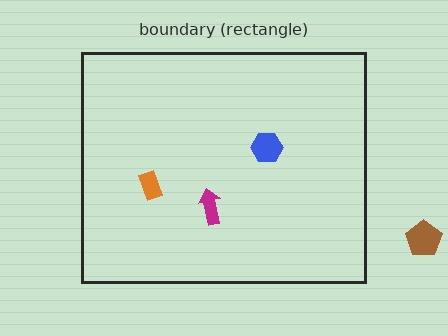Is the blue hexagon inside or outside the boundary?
Inside.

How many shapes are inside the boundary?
3 inside, 1 outside.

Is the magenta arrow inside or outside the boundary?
Inside.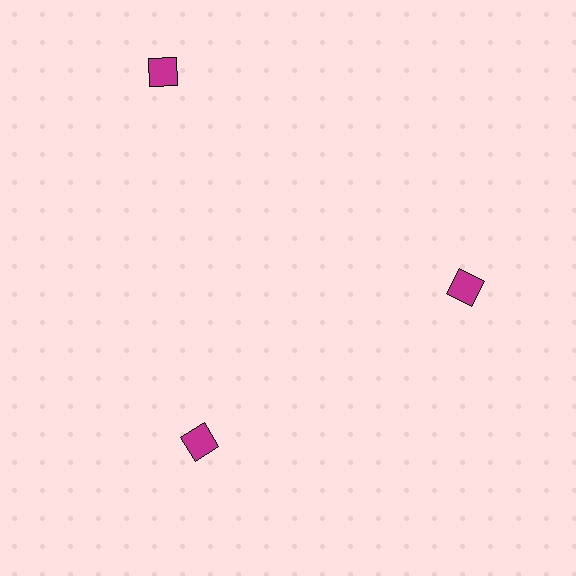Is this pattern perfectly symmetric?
No. The 3 magenta diamonds are arranged in a ring, but one element near the 11 o'clock position is pushed outward from the center, breaking the 3-fold rotational symmetry.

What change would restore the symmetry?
The symmetry would be restored by moving it inward, back onto the ring so that all 3 diamonds sit at equal angles and equal distance from the center.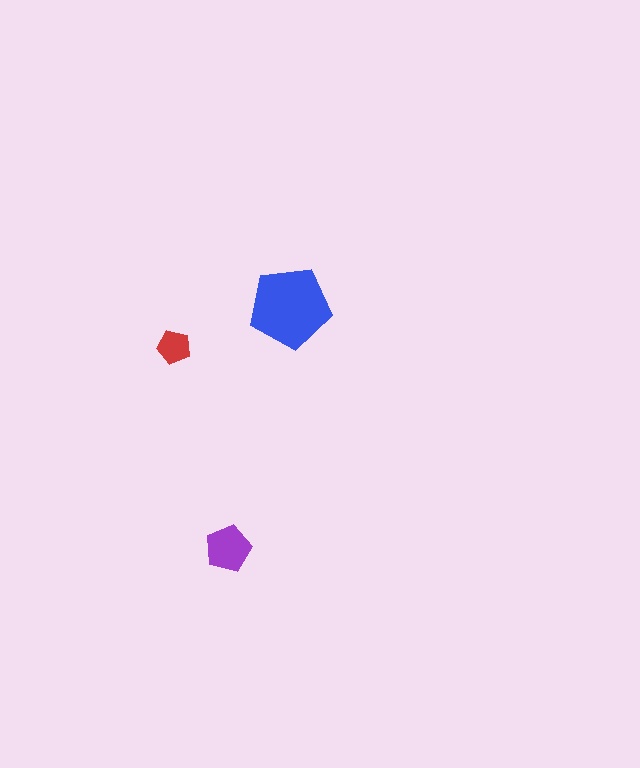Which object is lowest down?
The purple pentagon is bottommost.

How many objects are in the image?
There are 3 objects in the image.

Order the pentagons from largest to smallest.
the blue one, the purple one, the red one.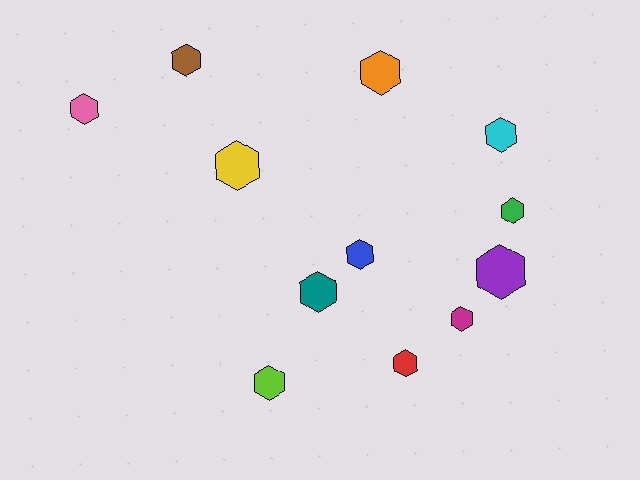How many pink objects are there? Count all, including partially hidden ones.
There is 1 pink object.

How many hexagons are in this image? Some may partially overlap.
There are 12 hexagons.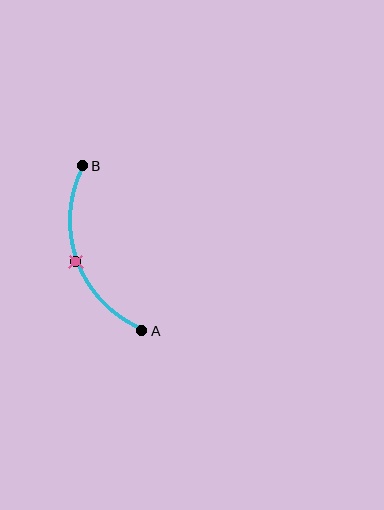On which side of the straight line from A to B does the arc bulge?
The arc bulges to the left of the straight line connecting A and B.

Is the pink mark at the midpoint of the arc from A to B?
Yes. The pink mark lies on the arc at equal arc-length from both A and B — it is the arc midpoint.